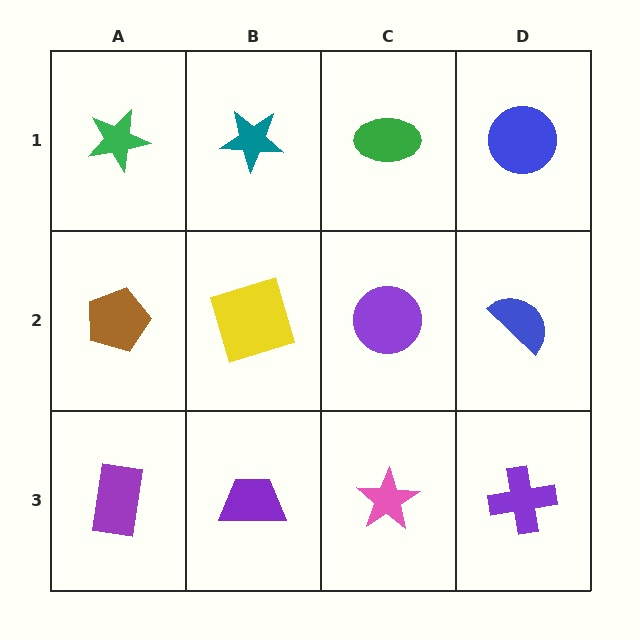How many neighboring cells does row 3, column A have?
2.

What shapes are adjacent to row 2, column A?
A green star (row 1, column A), a purple rectangle (row 3, column A), a yellow square (row 2, column B).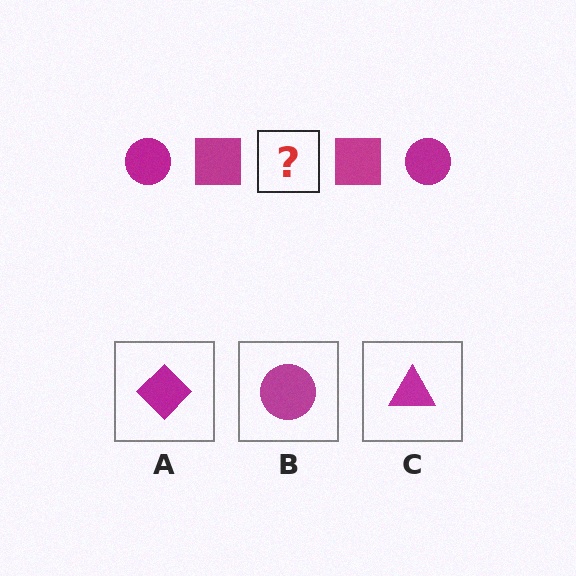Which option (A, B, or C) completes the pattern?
B.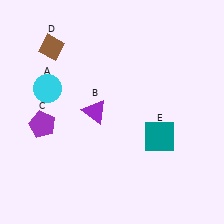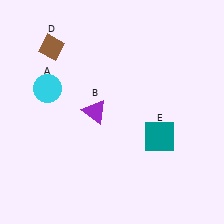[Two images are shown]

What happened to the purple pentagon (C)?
The purple pentagon (C) was removed in Image 2. It was in the bottom-left area of Image 1.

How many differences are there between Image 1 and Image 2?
There is 1 difference between the two images.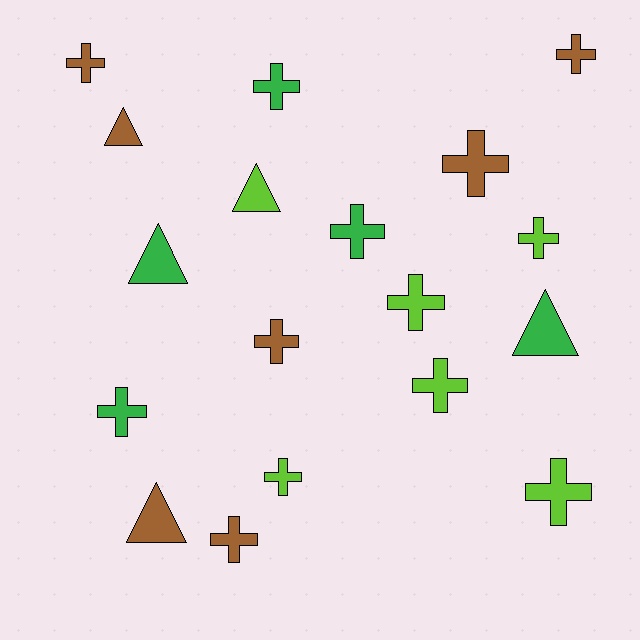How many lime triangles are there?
There is 1 lime triangle.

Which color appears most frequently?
Brown, with 7 objects.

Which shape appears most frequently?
Cross, with 13 objects.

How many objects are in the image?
There are 18 objects.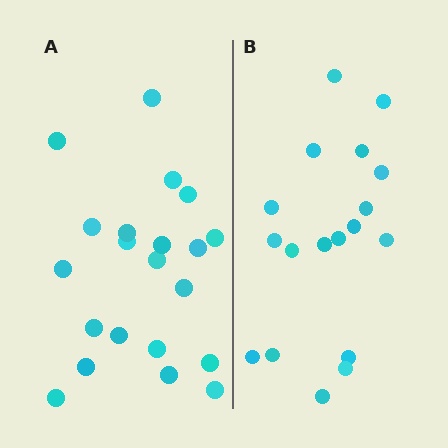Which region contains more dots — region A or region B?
Region A (the left region) has more dots.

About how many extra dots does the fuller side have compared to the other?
Region A has just a few more — roughly 2 or 3 more dots than region B.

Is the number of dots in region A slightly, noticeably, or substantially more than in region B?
Region A has only slightly more — the two regions are fairly close. The ratio is roughly 1.2 to 1.